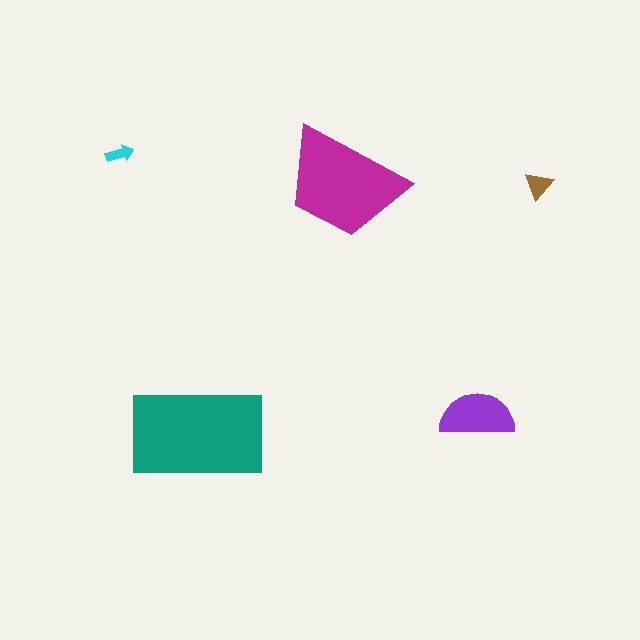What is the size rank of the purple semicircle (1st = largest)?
3rd.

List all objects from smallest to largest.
The cyan arrow, the brown triangle, the purple semicircle, the magenta trapezoid, the teal rectangle.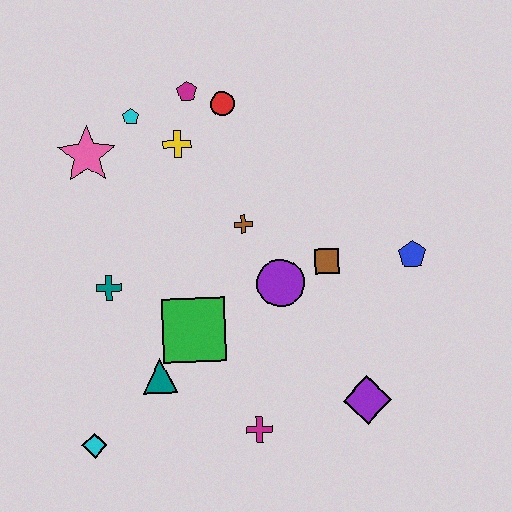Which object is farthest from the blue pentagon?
The cyan diamond is farthest from the blue pentagon.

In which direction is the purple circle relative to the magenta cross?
The purple circle is above the magenta cross.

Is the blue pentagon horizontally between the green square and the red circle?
No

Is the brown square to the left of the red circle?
No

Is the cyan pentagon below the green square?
No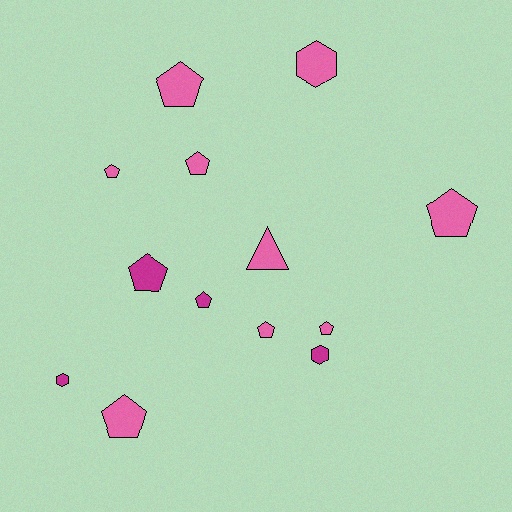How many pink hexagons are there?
There is 1 pink hexagon.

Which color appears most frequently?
Pink, with 9 objects.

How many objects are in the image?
There are 13 objects.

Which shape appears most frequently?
Pentagon, with 9 objects.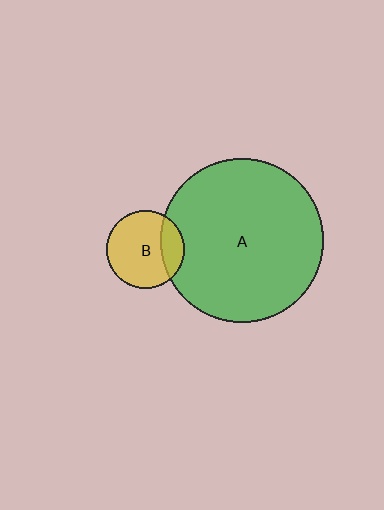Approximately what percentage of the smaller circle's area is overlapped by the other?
Approximately 25%.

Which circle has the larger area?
Circle A (green).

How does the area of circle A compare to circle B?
Approximately 4.4 times.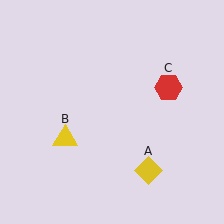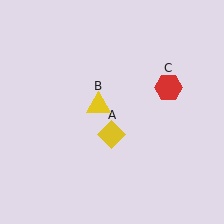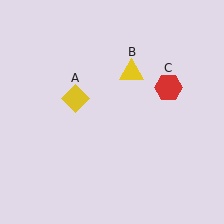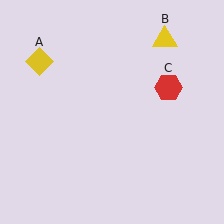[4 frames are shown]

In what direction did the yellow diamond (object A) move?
The yellow diamond (object A) moved up and to the left.